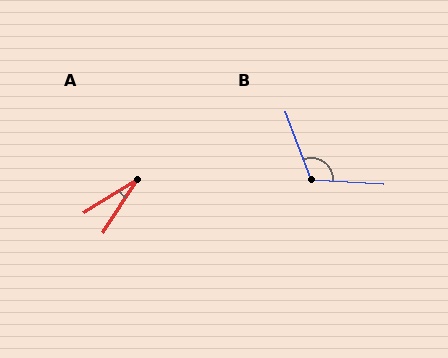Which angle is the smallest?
A, at approximately 25 degrees.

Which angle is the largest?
B, at approximately 114 degrees.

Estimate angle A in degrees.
Approximately 25 degrees.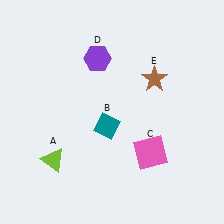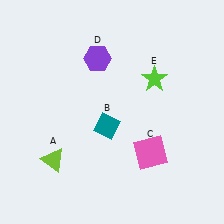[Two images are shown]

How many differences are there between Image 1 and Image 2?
There is 1 difference between the two images.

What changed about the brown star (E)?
In Image 1, E is brown. In Image 2, it changed to lime.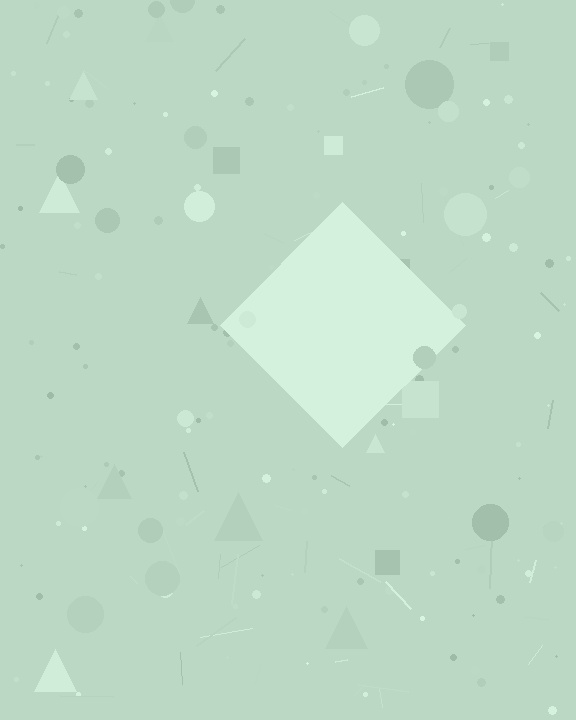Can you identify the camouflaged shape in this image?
The camouflaged shape is a diamond.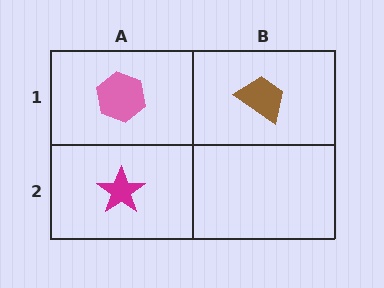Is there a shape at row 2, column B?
No, that cell is empty.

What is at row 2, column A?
A magenta star.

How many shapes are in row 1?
2 shapes.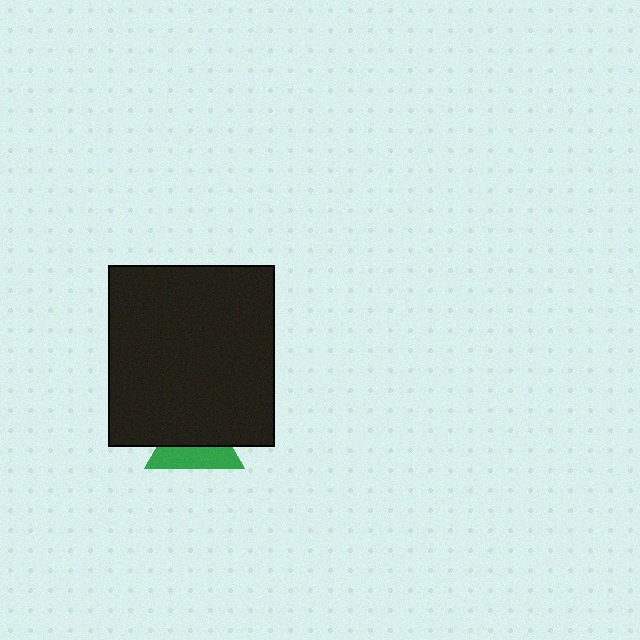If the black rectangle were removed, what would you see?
You would see the complete green triangle.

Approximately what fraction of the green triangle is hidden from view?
Roughly 56% of the green triangle is hidden behind the black rectangle.